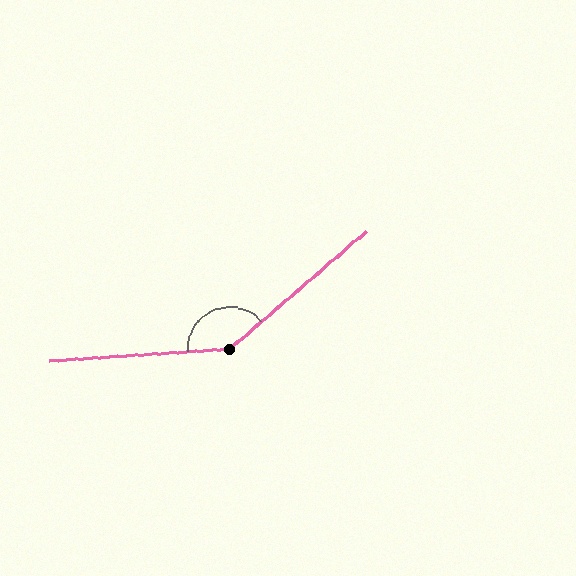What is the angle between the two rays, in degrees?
Approximately 143 degrees.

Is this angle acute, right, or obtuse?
It is obtuse.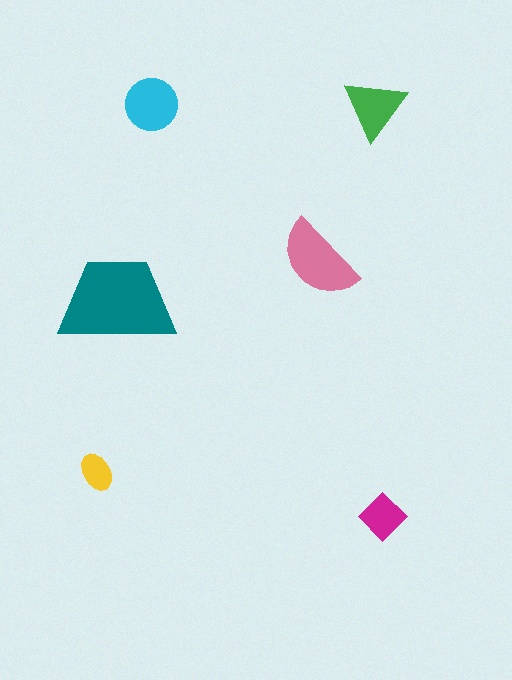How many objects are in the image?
There are 6 objects in the image.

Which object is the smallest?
The yellow ellipse.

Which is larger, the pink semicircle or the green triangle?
The pink semicircle.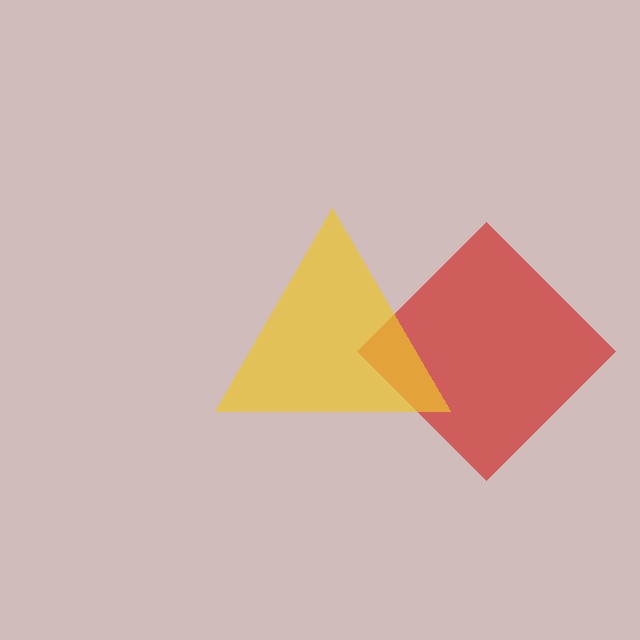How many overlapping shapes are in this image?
There are 2 overlapping shapes in the image.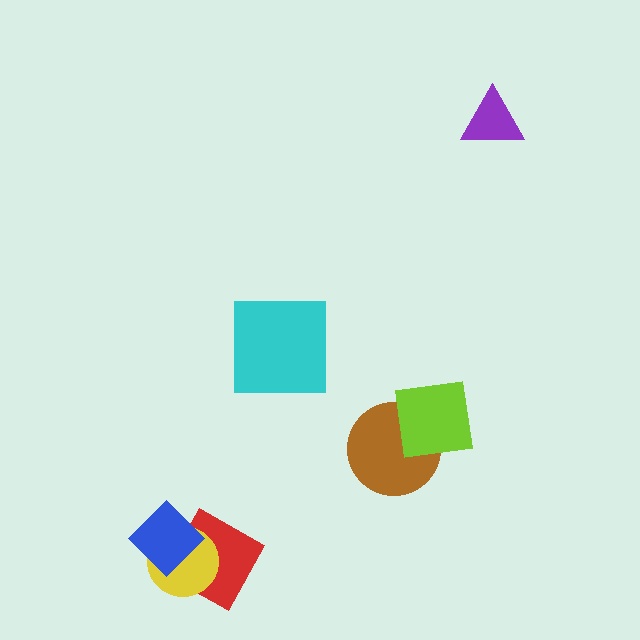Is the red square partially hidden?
Yes, it is partially covered by another shape.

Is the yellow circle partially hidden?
Yes, it is partially covered by another shape.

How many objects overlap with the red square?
2 objects overlap with the red square.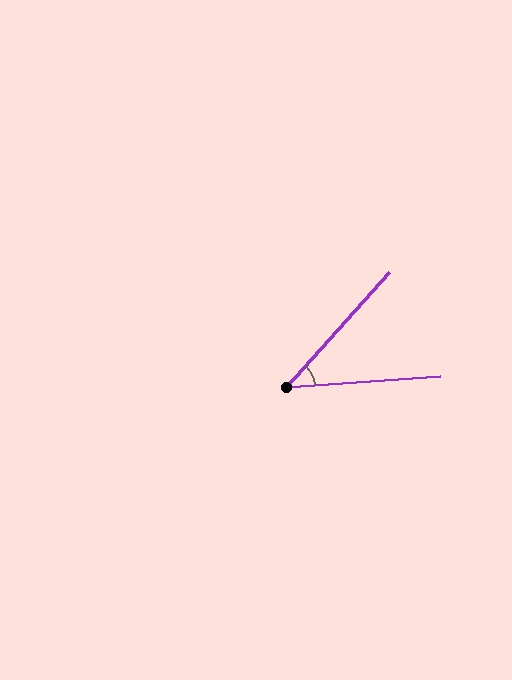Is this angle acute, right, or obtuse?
It is acute.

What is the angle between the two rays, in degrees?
Approximately 44 degrees.